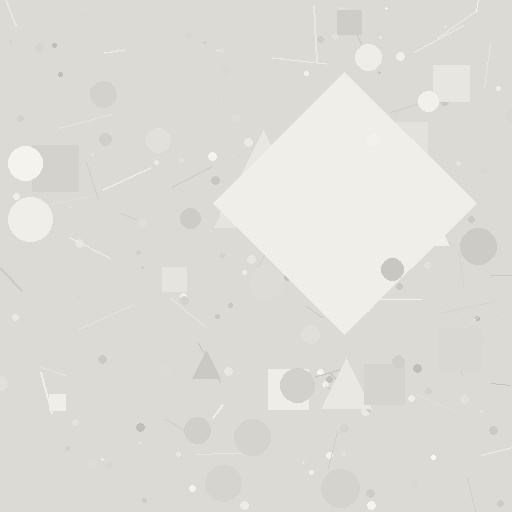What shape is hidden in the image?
A diamond is hidden in the image.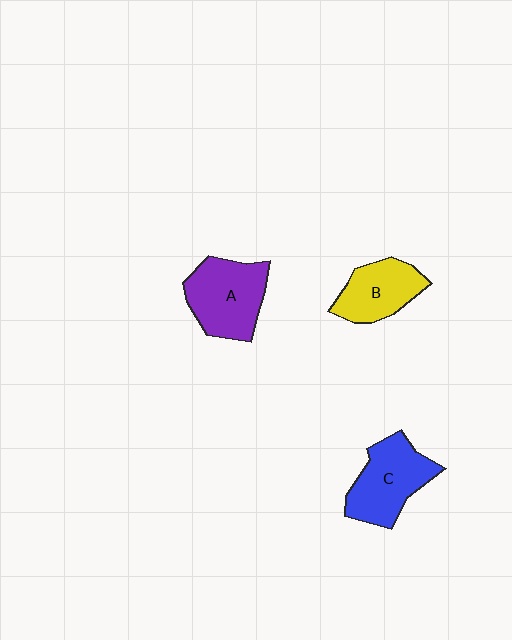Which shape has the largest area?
Shape A (purple).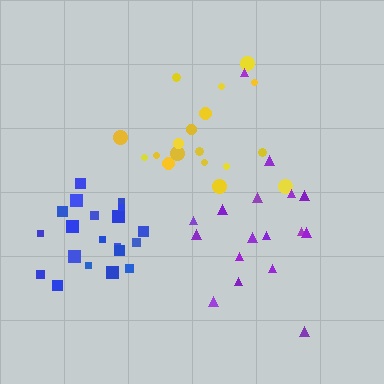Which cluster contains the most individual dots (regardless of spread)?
Blue (20).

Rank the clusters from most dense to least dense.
blue, purple, yellow.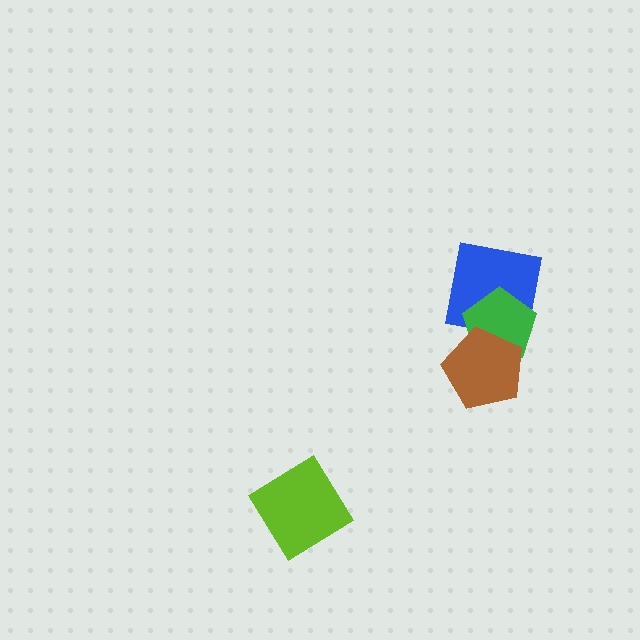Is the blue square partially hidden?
Yes, it is partially covered by another shape.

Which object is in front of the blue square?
The green pentagon is in front of the blue square.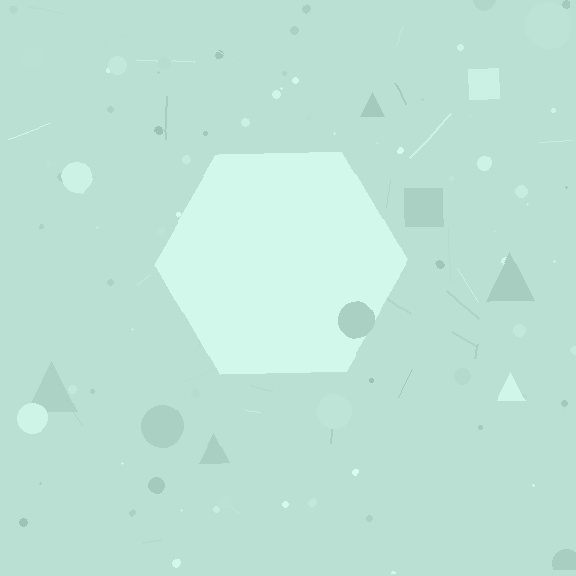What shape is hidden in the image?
A hexagon is hidden in the image.